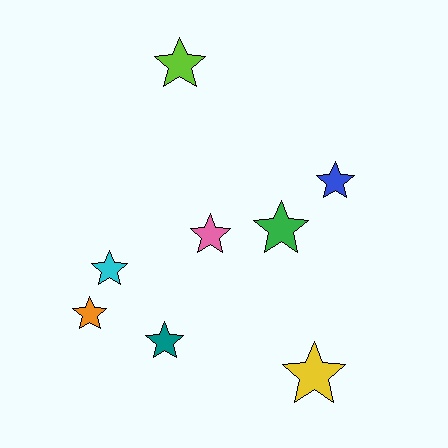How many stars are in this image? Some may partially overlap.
There are 8 stars.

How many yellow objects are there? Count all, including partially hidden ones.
There is 1 yellow object.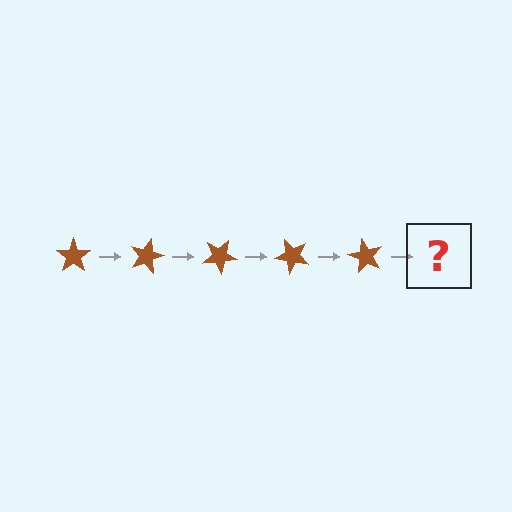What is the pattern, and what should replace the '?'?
The pattern is that the star rotates 15 degrees each step. The '?' should be a brown star rotated 75 degrees.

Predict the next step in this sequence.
The next step is a brown star rotated 75 degrees.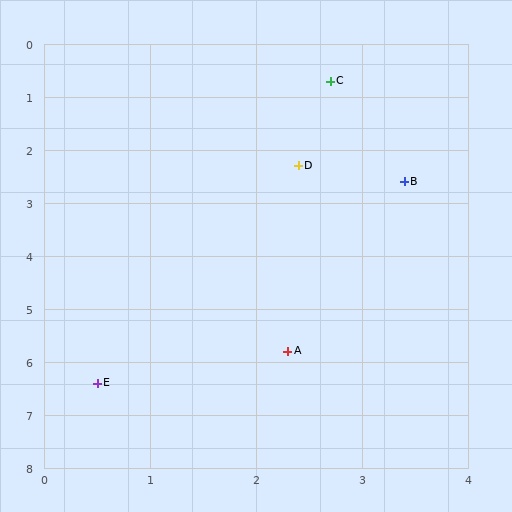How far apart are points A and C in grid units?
Points A and C are about 5.1 grid units apart.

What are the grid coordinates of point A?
Point A is at approximately (2.3, 5.8).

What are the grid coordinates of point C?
Point C is at approximately (2.7, 0.7).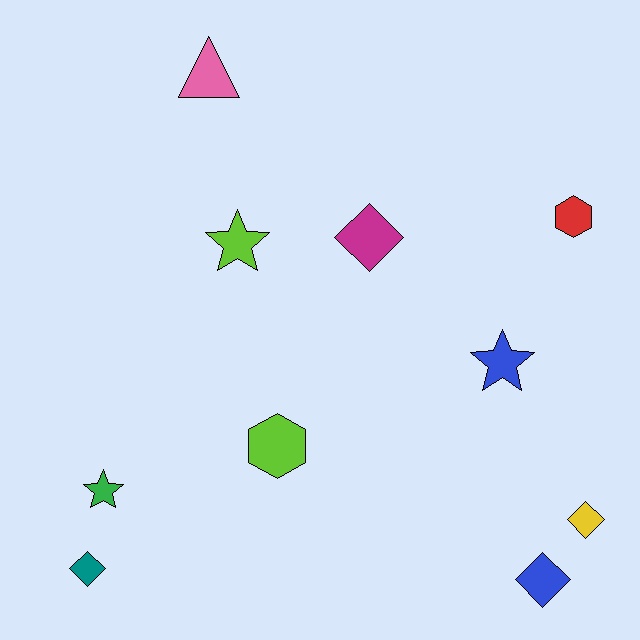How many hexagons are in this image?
There are 2 hexagons.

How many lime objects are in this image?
There are 2 lime objects.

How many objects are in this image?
There are 10 objects.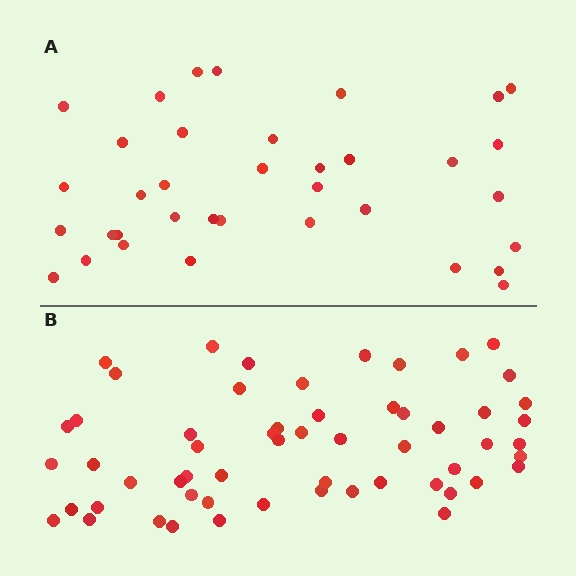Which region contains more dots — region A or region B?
Region B (the bottom region) has more dots.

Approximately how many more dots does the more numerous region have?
Region B has approximately 20 more dots than region A.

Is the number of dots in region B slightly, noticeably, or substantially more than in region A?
Region B has substantially more. The ratio is roughly 1.6 to 1.